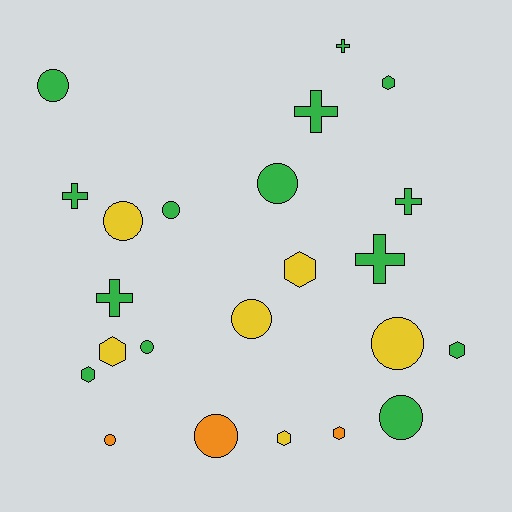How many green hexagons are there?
There are 3 green hexagons.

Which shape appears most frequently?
Circle, with 10 objects.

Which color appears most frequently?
Green, with 14 objects.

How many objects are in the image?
There are 23 objects.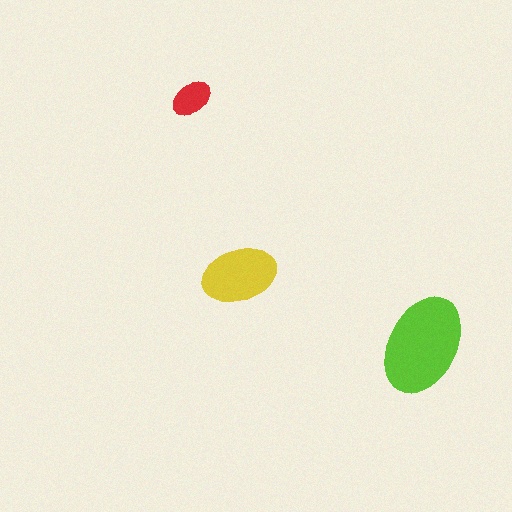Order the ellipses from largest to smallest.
the lime one, the yellow one, the red one.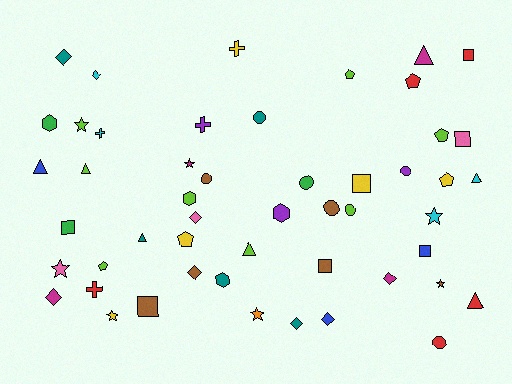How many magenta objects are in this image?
There are 4 magenta objects.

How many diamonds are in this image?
There are 8 diamonds.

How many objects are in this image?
There are 50 objects.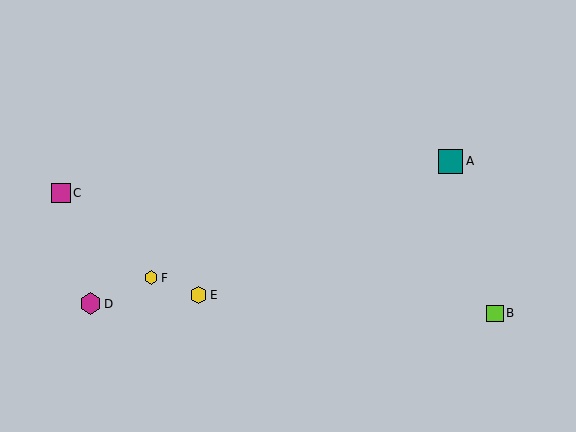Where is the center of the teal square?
The center of the teal square is at (450, 161).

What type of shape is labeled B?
Shape B is a lime square.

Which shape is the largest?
The teal square (labeled A) is the largest.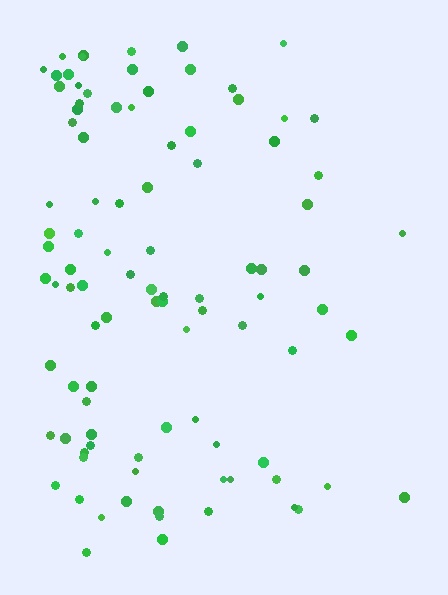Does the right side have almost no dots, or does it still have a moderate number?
Still a moderate number, just noticeably fewer than the left.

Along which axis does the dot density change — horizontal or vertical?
Horizontal.